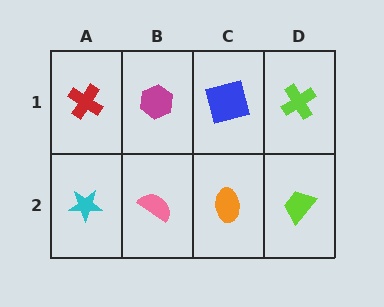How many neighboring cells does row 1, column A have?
2.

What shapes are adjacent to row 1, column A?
A cyan star (row 2, column A), a magenta hexagon (row 1, column B).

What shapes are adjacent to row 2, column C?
A blue square (row 1, column C), a pink semicircle (row 2, column B), a lime trapezoid (row 2, column D).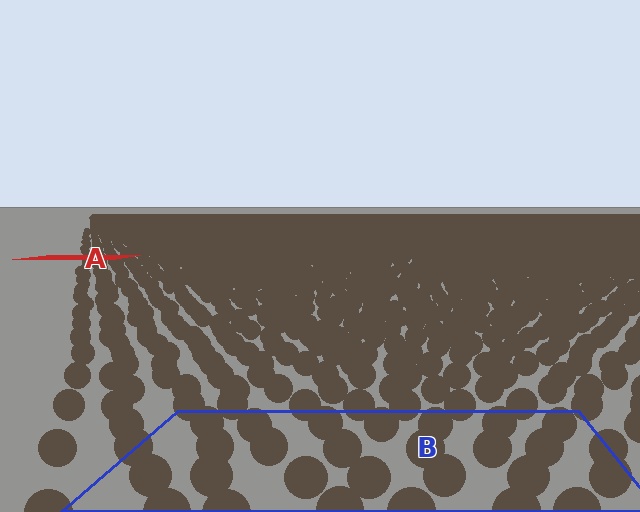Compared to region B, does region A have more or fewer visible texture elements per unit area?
Region A has more texture elements per unit area — they are packed more densely because it is farther away.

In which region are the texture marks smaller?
The texture marks are smaller in region A, because it is farther away.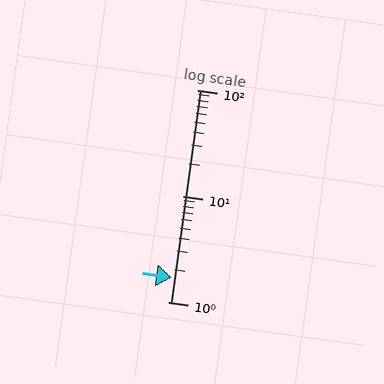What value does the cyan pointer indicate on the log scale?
The pointer indicates approximately 1.7.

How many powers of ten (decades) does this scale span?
The scale spans 2 decades, from 1 to 100.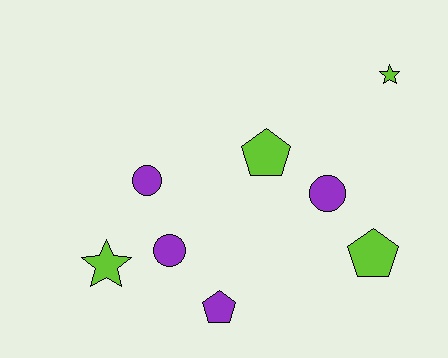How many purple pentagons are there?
There is 1 purple pentagon.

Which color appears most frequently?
Purple, with 4 objects.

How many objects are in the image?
There are 8 objects.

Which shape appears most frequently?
Circle, with 3 objects.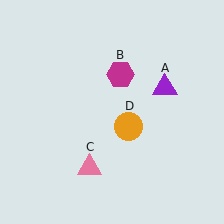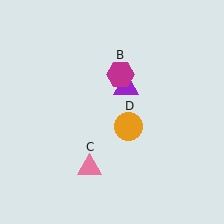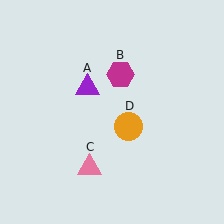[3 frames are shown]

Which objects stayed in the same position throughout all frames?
Magenta hexagon (object B) and pink triangle (object C) and orange circle (object D) remained stationary.